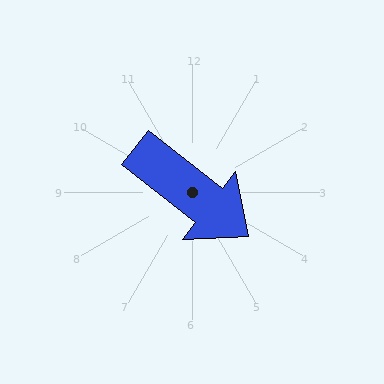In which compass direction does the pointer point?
Southeast.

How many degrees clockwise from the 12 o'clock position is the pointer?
Approximately 128 degrees.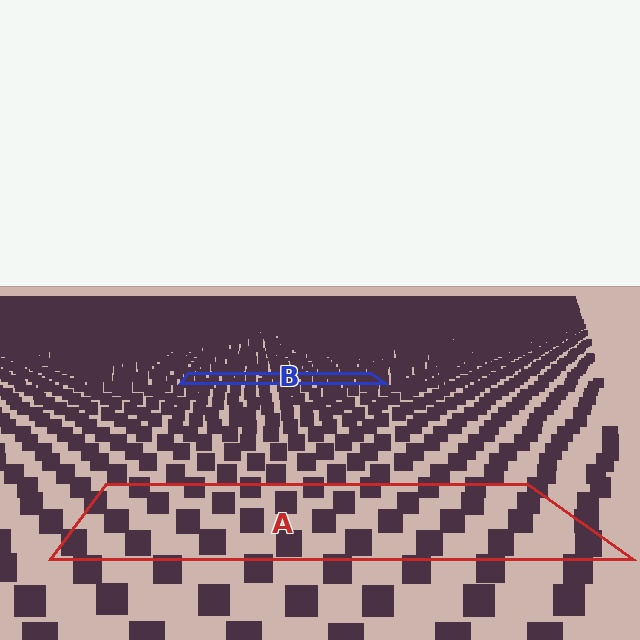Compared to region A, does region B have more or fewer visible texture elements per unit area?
Region B has more texture elements per unit area — they are packed more densely because it is farther away.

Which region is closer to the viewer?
Region A is closer. The texture elements there are larger and more spread out.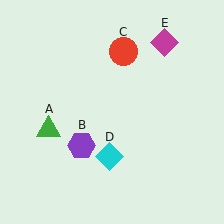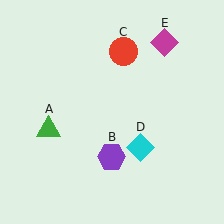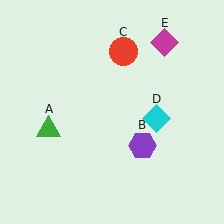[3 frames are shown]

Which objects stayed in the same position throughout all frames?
Green triangle (object A) and red circle (object C) and magenta diamond (object E) remained stationary.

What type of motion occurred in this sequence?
The purple hexagon (object B), cyan diamond (object D) rotated counterclockwise around the center of the scene.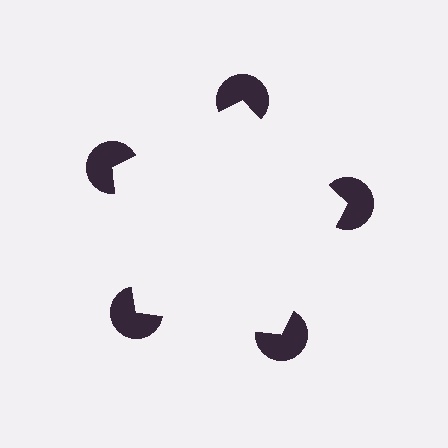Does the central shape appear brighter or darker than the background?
It typically appears slightly brighter than the background, even though no actual brightness change is drawn.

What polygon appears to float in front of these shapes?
An illusory pentagon — its edges are inferred from the aligned wedge cuts in the pac-man discs, not physically drawn.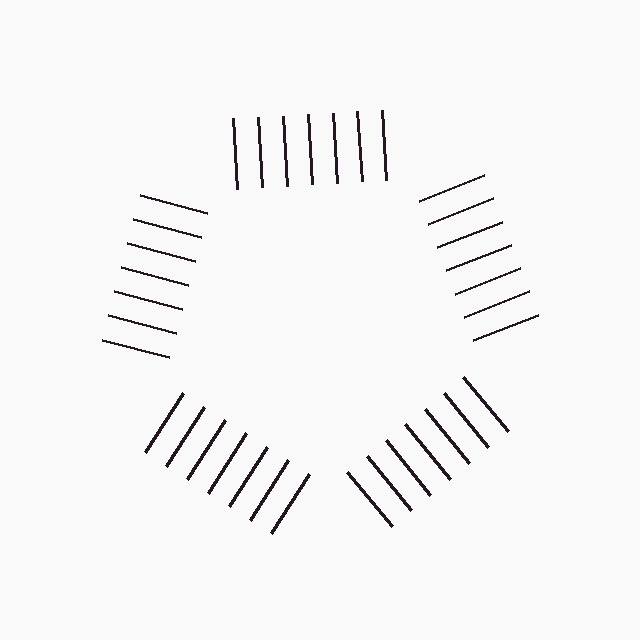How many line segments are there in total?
35 — 7 along each of the 5 edges.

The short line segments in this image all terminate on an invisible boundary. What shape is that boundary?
An illusory pentagon — the line segments terminate on its edges but no continuous stroke is drawn.